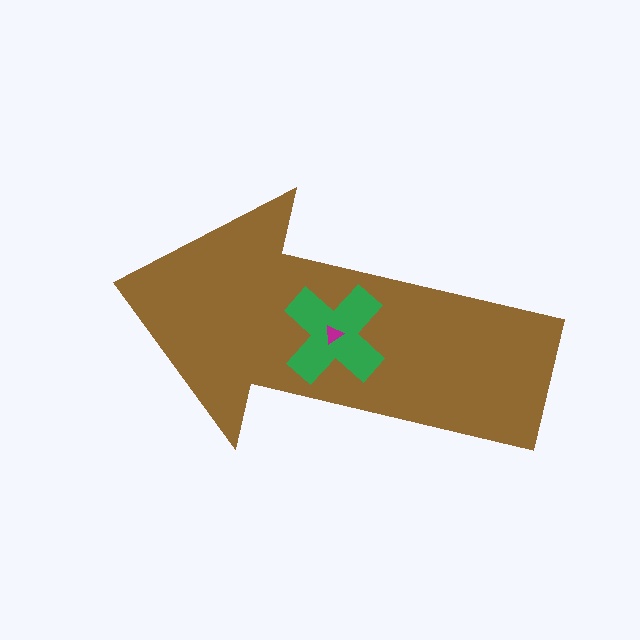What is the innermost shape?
The magenta triangle.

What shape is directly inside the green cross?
The magenta triangle.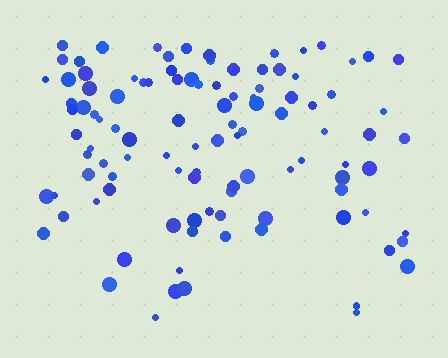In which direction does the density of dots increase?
From bottom to top, with the top side densest.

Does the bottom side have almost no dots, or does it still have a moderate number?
Still a moderate number, just noticeably fewer than the top.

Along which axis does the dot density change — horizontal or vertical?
Vertical.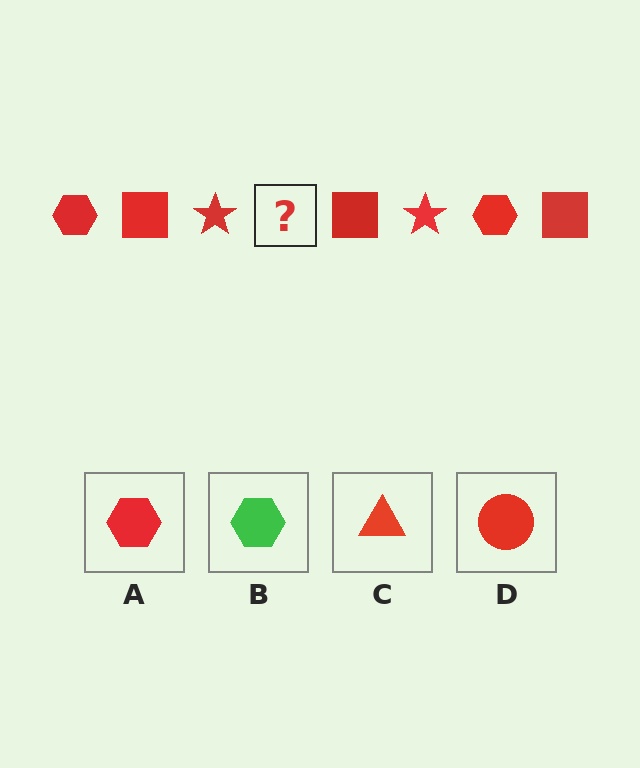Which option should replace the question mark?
Option A.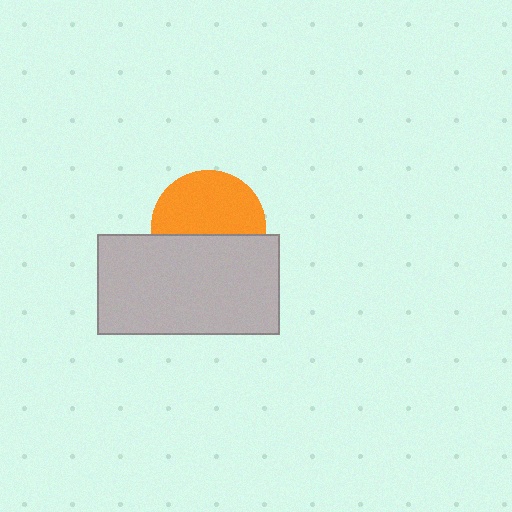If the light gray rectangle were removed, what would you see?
You would see the complete orange circle.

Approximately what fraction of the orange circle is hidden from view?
Roughly 43% of the orange circle is hidden behind the light gray rectangle.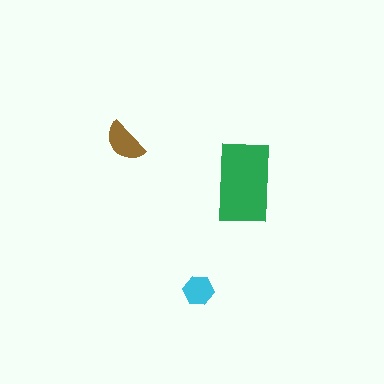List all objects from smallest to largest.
The cyan hexagon, the brown semicircle, the green rectangle.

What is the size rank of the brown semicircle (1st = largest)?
2nd.